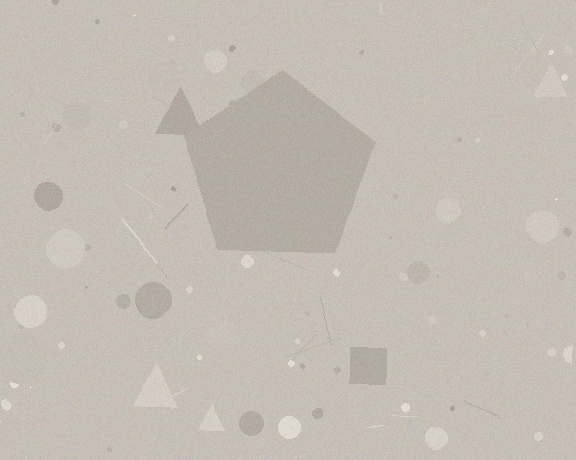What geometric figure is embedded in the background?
A pentagon is embedded in the background.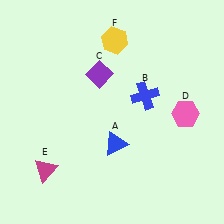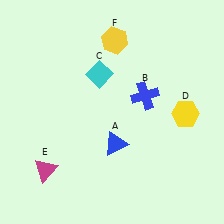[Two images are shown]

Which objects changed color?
C changed from purple to cyan. D changed from pink to yellow.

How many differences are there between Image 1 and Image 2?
There are 2 differences between the two images.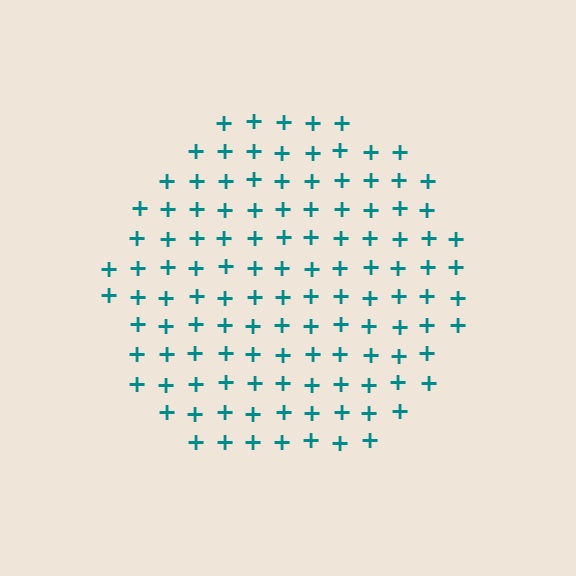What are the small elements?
The small elements are plus signs.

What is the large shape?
The large shape is a circle.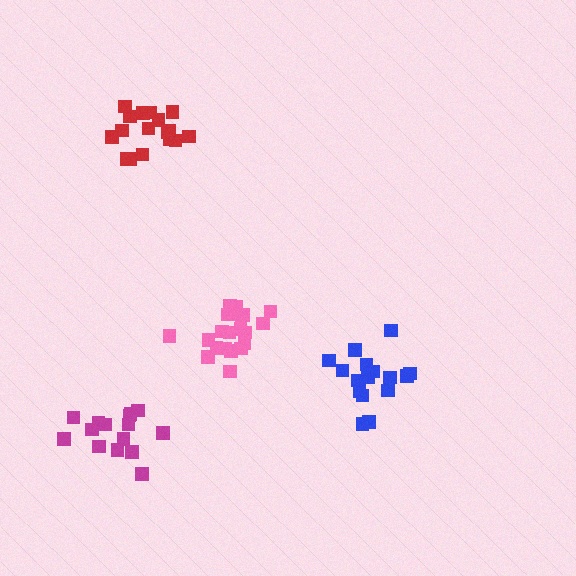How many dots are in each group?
Group 1: 17 dots, Group 2: 15 dots, Group 3: 16 dots, Group 4: 20 dots (68 total).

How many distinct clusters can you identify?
There are 4 distinct clusters.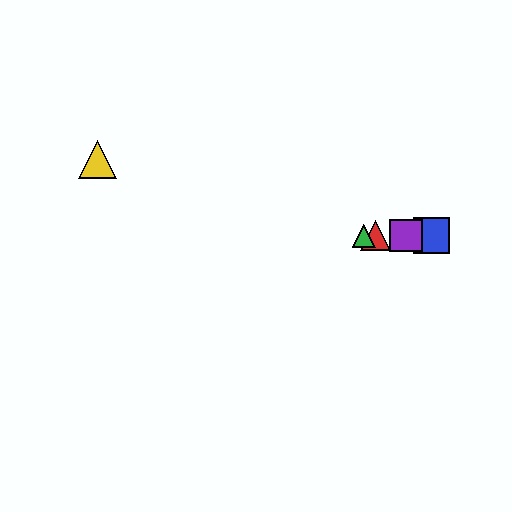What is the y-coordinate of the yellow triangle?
The yellow triangle is at y≈159.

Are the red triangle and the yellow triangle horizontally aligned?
No, the red triangle is at y≈236 and the yellow triangle is at y≈159.